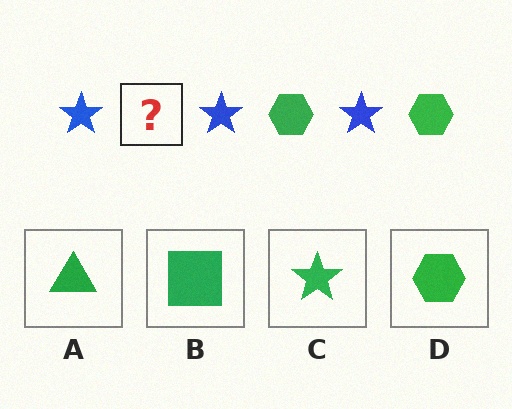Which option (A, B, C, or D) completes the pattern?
D.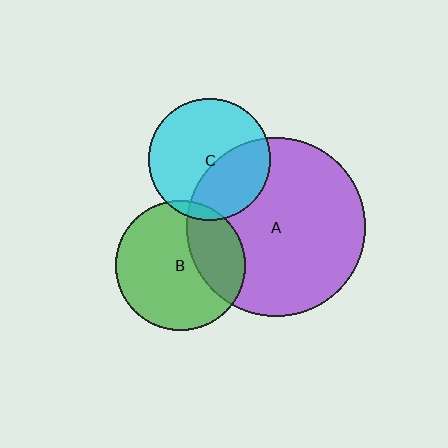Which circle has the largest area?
Circle A (purple).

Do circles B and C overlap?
Yes.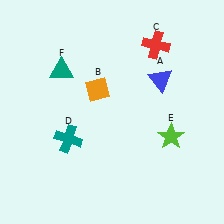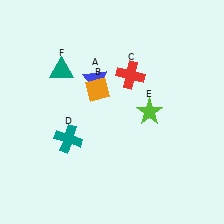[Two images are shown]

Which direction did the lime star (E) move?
The lime star (E) moved up.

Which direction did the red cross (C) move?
The red cross (C) moved down.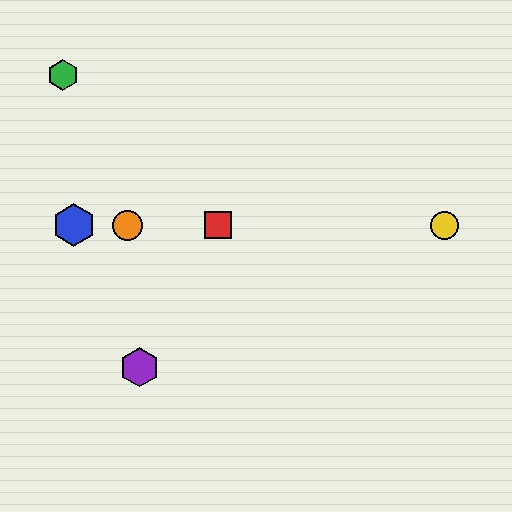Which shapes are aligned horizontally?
The red square, the blue hexagon, the yellow circle, the orange circle are aligned horizontally.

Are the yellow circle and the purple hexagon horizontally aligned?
No, the yellow circle is at y≈225 and the purple hexagon is at y≈367.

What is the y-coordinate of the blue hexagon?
The blue hexagon is at y≈225.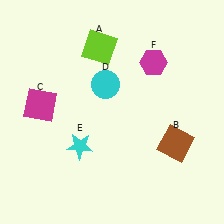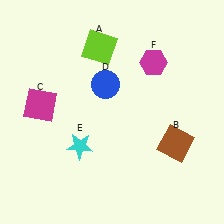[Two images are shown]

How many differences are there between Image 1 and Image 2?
There is 1 difference between the two images.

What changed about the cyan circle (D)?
In Image 1, D is cyan. In Image 2, it changed to blue.